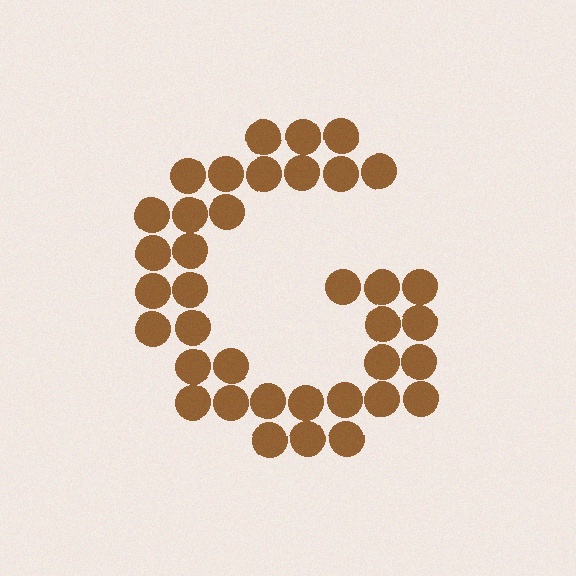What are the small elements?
The small elements are circles.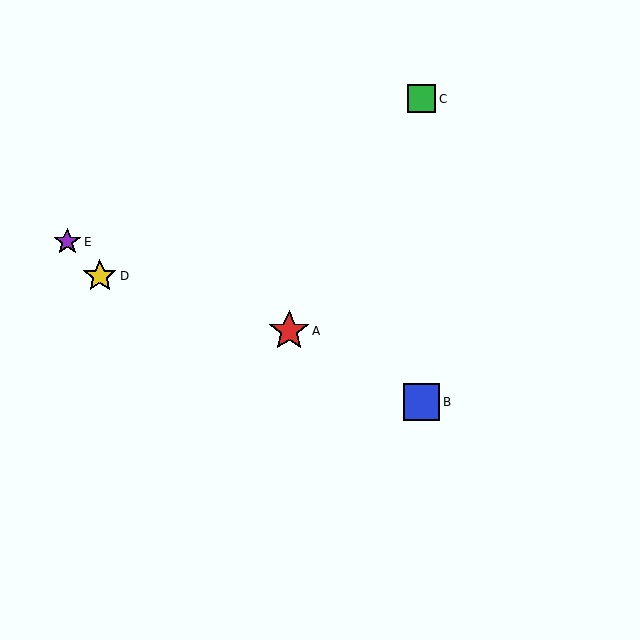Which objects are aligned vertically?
Objects B, C are aligned vertically.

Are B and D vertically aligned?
No, B is at x≈421 and D is at x≈100.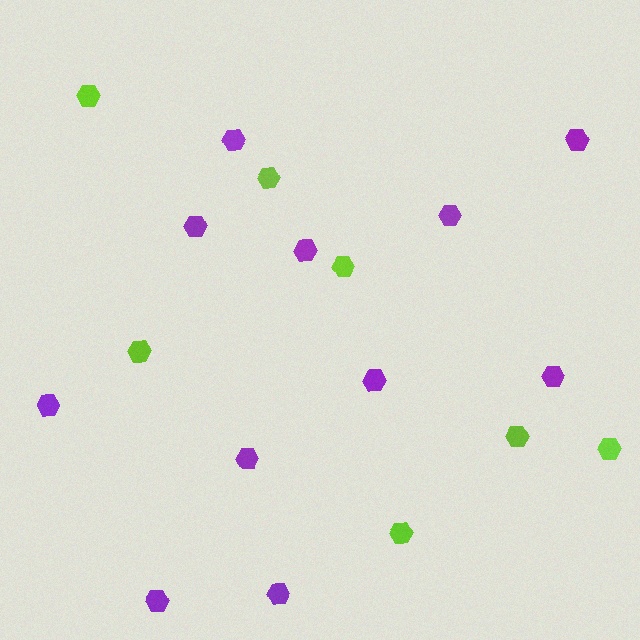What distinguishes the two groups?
There are 2 groups: one group of purple hexagons (11) and one group of lime hexagons (7).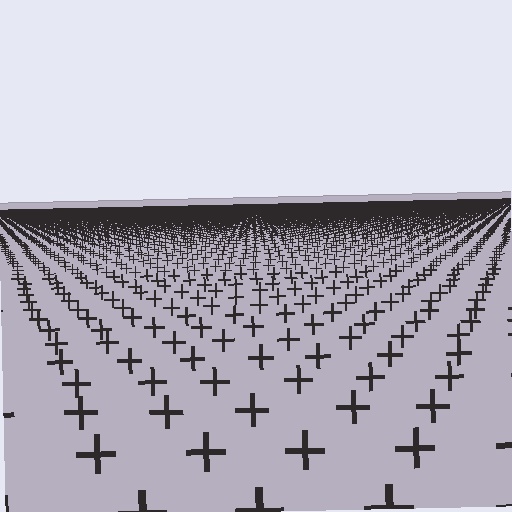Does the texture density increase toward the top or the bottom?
Density increases toward the top.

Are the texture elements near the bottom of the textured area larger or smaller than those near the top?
Larger. Near the bottom, elements are closer to the viewer and appear at a bigger on-screen size.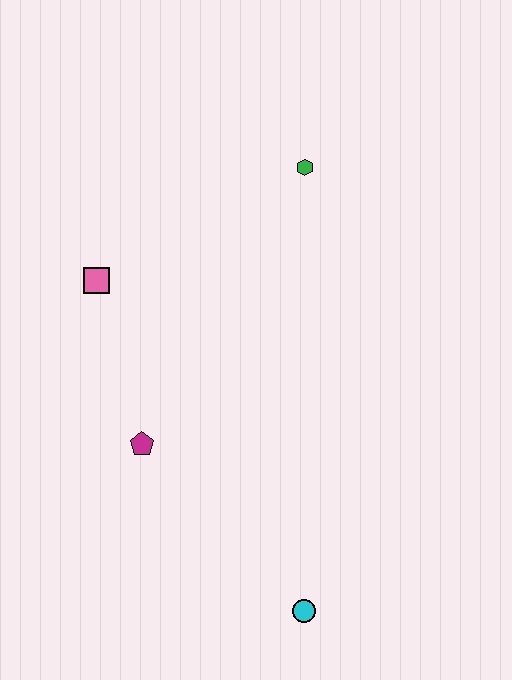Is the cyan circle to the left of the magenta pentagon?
No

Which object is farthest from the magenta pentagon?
The green hexagon is farthest from the magenta pentagon.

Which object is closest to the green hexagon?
The pink square is closest to the green hexagon.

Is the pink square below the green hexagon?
Yes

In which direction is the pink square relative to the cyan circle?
The pink square is above the cyan circle.